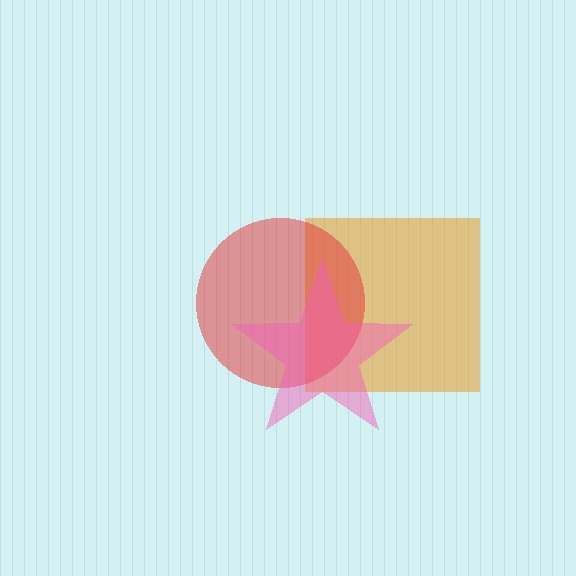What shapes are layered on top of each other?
The layered shapes are: an orange square, a red circle, a pink star.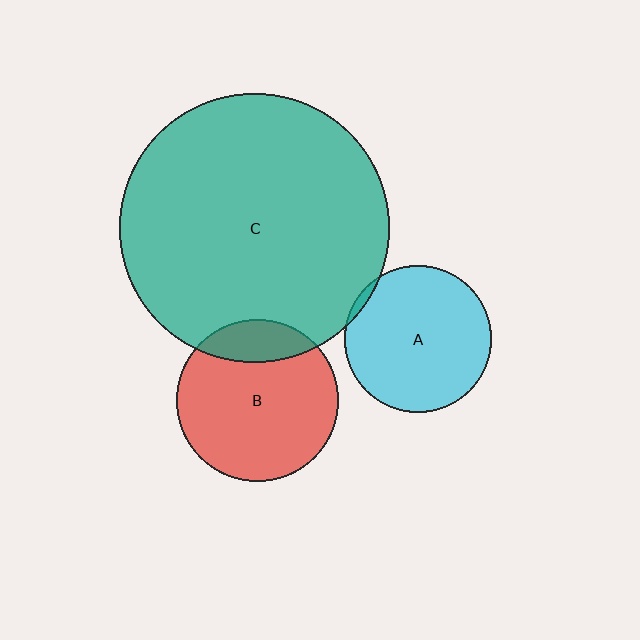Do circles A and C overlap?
Yes.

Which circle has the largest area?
Circle C (teal).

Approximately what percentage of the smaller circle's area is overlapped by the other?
Approximately 5%.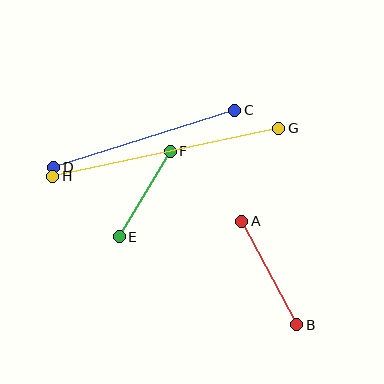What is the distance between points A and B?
The distance is approximately 117 pixels.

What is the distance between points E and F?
The distance is approximately 99 pixels.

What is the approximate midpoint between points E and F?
The midpoint is at approximately (145, 194) pixels.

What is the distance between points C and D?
The distance is approximately 190 pixels.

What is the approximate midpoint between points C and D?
The midpoint is at approximately (144, 139) pixels.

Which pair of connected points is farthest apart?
Points G and H are farthest apart.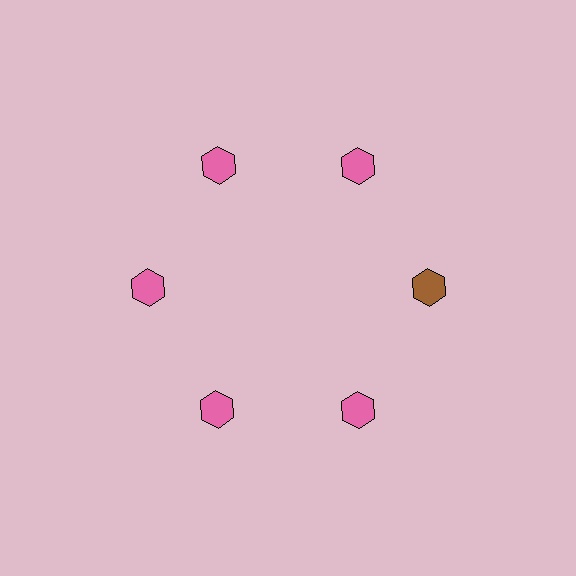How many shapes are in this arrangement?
There are 6 shapes arranged in a ring pattern.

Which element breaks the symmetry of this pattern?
The brown hexagon at roughly the 3 o'clock position breaks the symmetry. All other shapes are pink hexagons.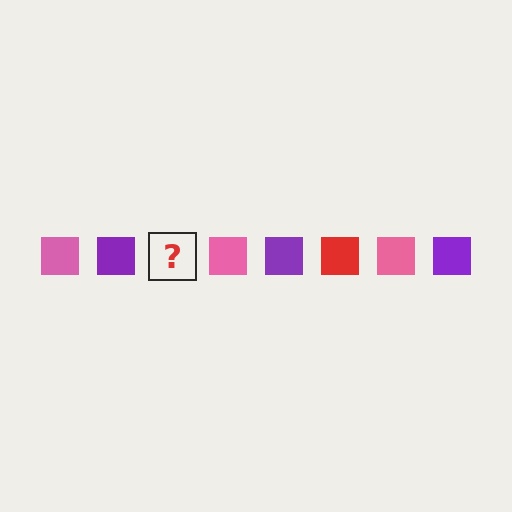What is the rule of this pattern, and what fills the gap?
The rule is that the pattern cycles through pink, purple, red squares. The gap should be filled with a red square.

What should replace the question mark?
The question mark should be replaced with a red square.